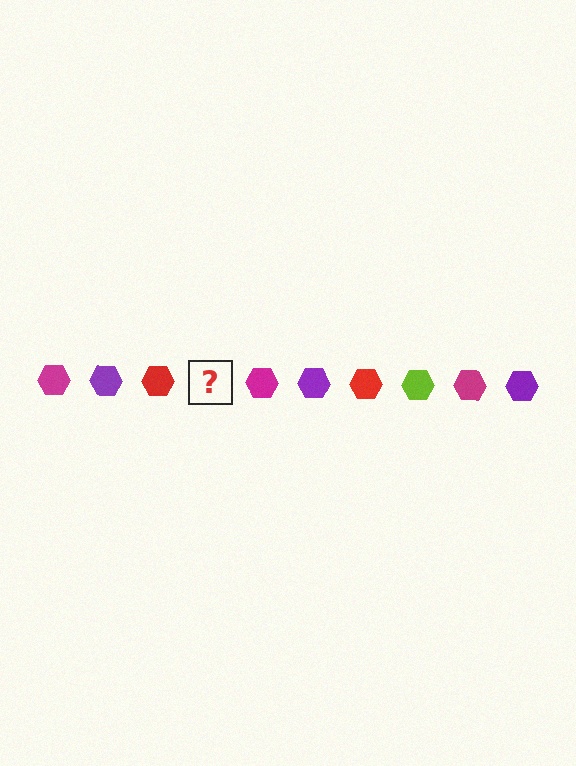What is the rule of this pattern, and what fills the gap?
The rule is that the pattern cycles through magenta, purple, red, lime hexagons. The gap should be filled with a lime hexagon.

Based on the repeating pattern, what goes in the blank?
The blank should be a lime hexagon.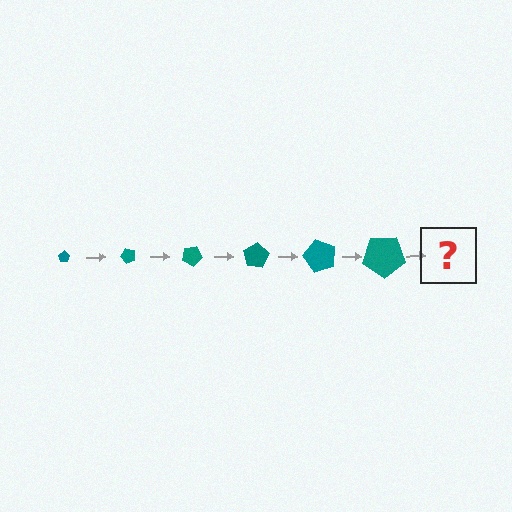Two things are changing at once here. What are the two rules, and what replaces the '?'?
The two rules are that the pentagon grows larger each step and it rotates 50 degrees each step. The '?' should be a pentagon, larger than the previous one and rotated 300 degrees from the start.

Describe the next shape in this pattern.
It should be a pentagon, larger than the previous one and rotated 300 degrees from the start.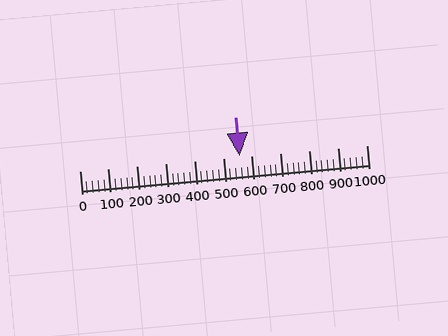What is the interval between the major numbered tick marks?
The major tick marks are spaced 100 units apart.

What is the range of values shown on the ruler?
The ruler shows values from 0 to 1000.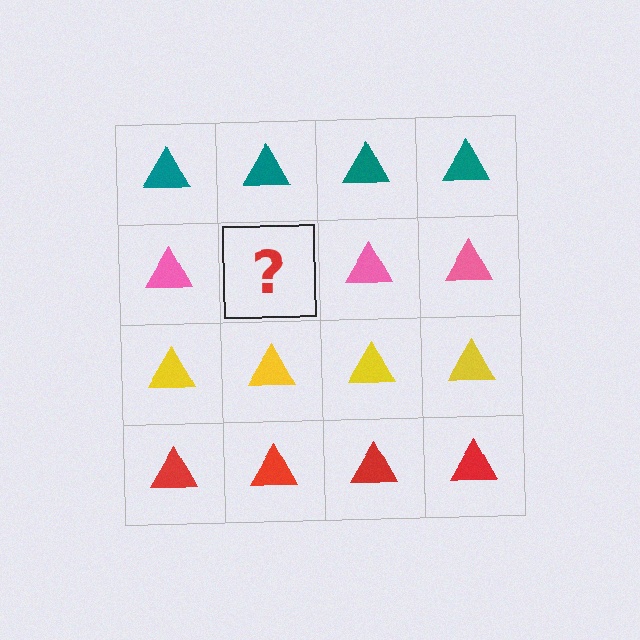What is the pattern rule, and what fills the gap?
The rule is that each row has a consistent color. The gap should be filled with a pink triangle.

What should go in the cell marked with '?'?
The missing cell should contain a pink triangle.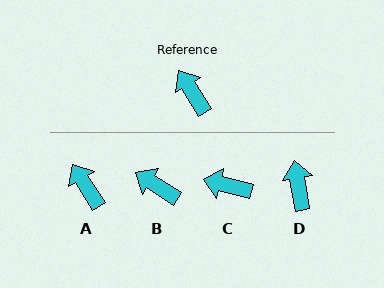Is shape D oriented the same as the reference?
No, it is off by about 23 degrees.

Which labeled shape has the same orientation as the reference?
A.